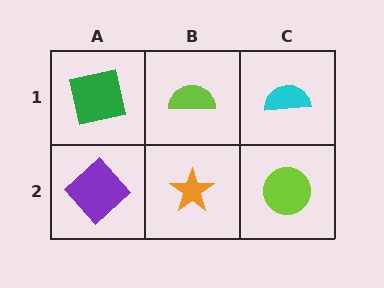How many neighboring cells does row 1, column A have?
2.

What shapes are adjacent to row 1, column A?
A purple diamond (row 2, column A), a lime semicircle (row 1, column B).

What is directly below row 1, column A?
A purple diamond.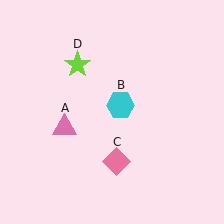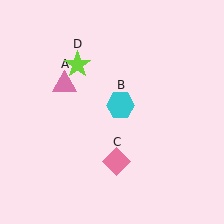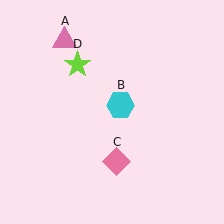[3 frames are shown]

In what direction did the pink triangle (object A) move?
The pink triangle (object A) moved up.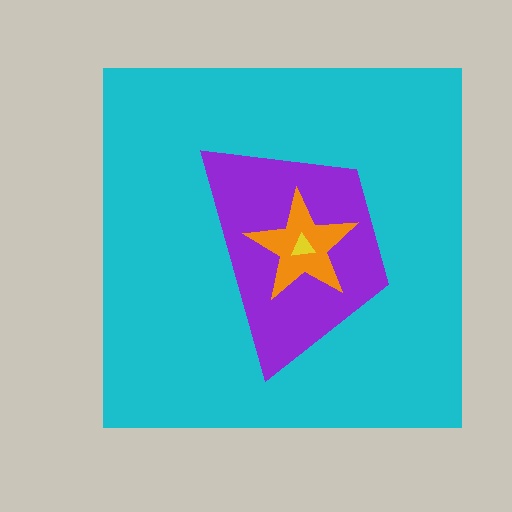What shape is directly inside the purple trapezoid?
The orange star.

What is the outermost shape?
The cyan square.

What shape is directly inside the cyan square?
The purple trapezoid.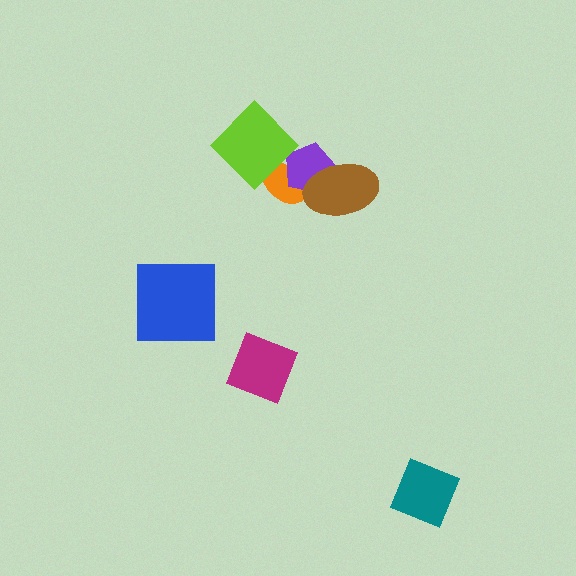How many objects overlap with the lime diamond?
2 objects overlap with the lime diamond.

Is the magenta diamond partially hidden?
No, no other shape covers it.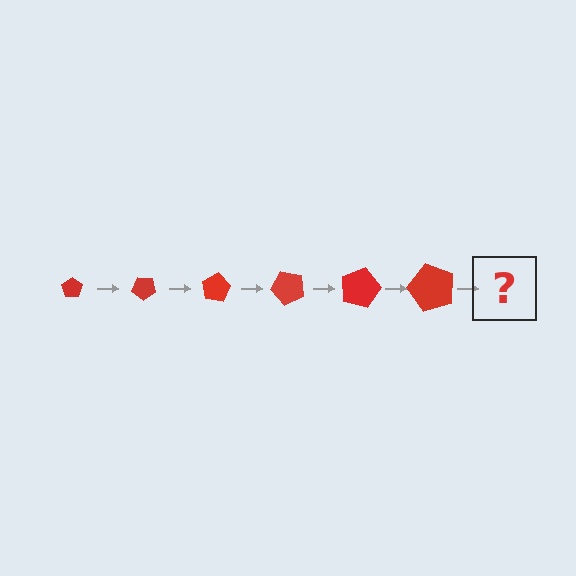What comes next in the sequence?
The next element should be a pentagon, larger than the previous one and rotated 240 degrees from the start.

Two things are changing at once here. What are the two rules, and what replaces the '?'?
The two rules are that the pentagon grows larger each step and it rotates 40 degrees each step. The '?' should be a pentagon, larger than the previous one and rotated 240 degrees from the start.